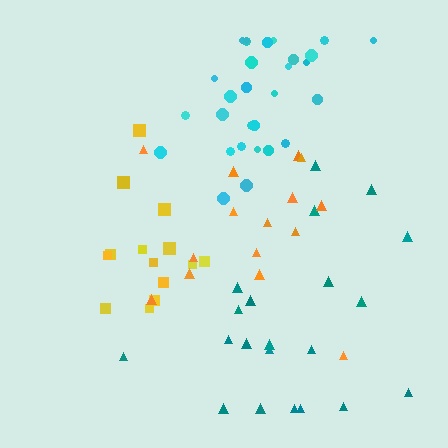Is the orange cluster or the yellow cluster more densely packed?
Yellow.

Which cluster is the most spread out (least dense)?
Orange.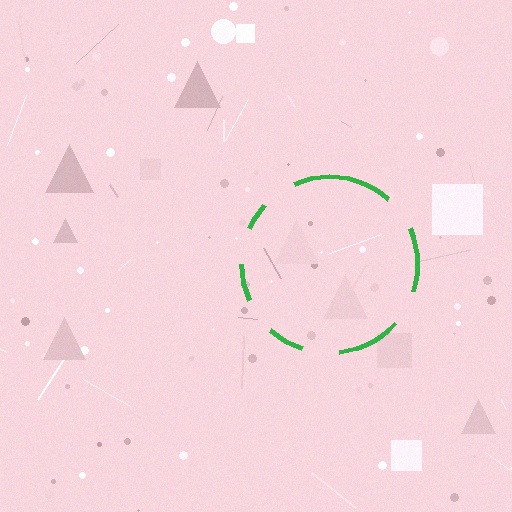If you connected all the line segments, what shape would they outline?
They would outline a circle.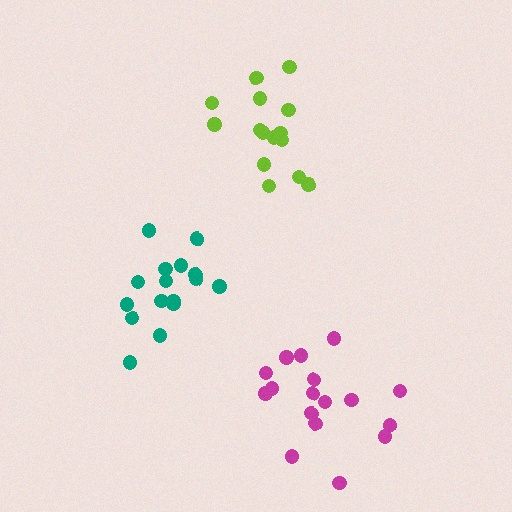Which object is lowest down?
The magenta cluster is bottommost.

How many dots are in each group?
Group 1: 15 dots, Group 2: 17 dots, Group 3: 16 dots (48 total).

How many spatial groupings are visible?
There are 3 spatial groupings.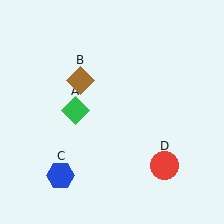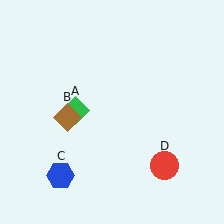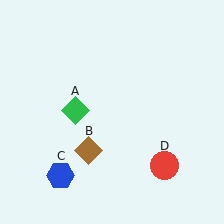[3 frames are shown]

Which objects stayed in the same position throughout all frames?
Green diamond (object A) and blue hexagon (object C) and red circle (object D) remained stationary.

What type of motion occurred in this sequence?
The brown diamond (object B) rotated counterclockwise around the center of the scene.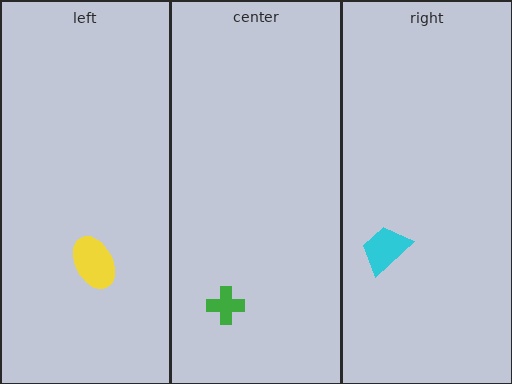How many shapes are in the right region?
1.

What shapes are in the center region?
The green cross.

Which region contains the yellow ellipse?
The left region.